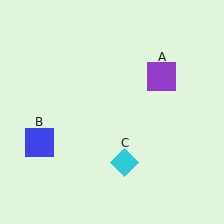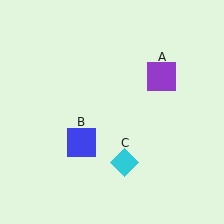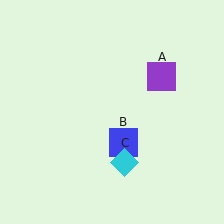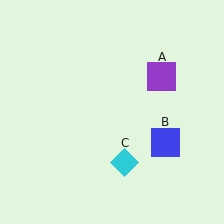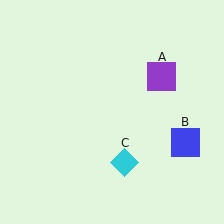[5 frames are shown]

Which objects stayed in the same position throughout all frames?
Purple square (object A) and cyan diamond (object C) remained stationary.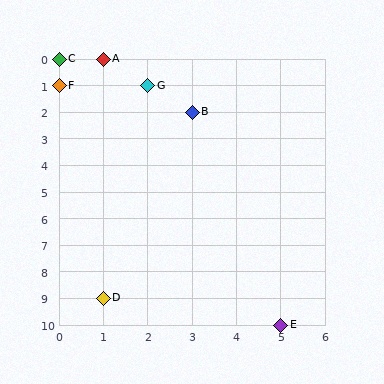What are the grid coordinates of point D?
Point D is at grid coordinates (1, 9).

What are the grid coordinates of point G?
Point G is at grid coordinates (2, 1).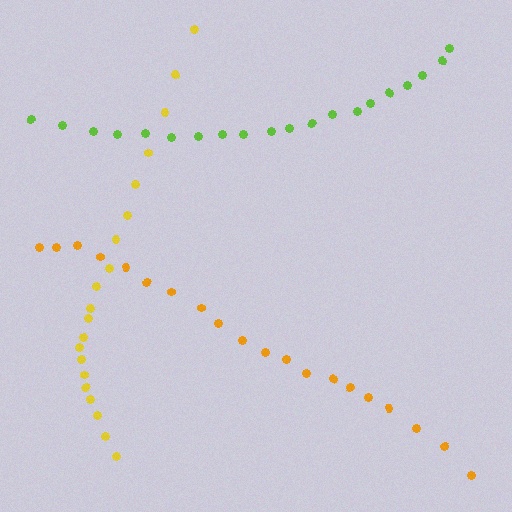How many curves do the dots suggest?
There are 3 distinct paths.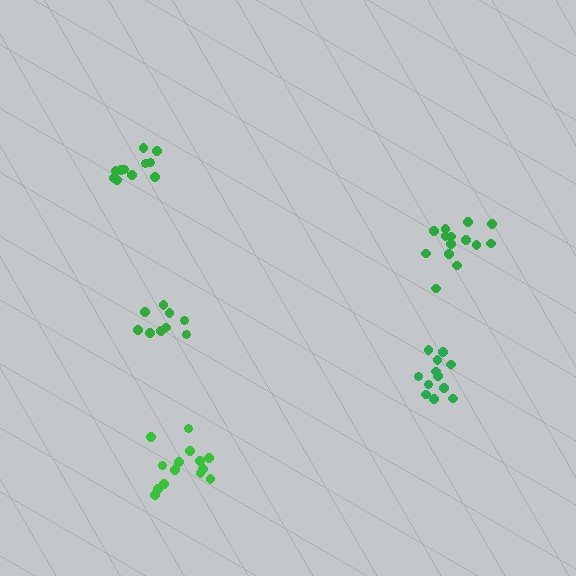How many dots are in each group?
Group 1: 14 dots, Group 2: 14 dots, Group 3: 11 dots, Group 4: 9 dots, Group 5: 12 dots (60 total).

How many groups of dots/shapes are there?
There are 5 groups.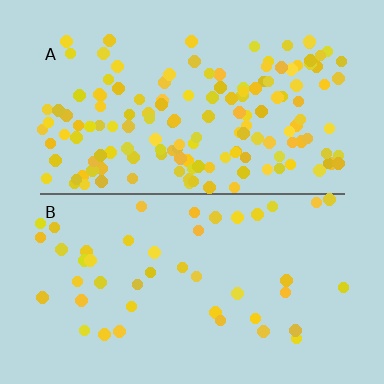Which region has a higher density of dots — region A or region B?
A (the top).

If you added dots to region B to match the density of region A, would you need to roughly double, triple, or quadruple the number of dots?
Approximately triple.